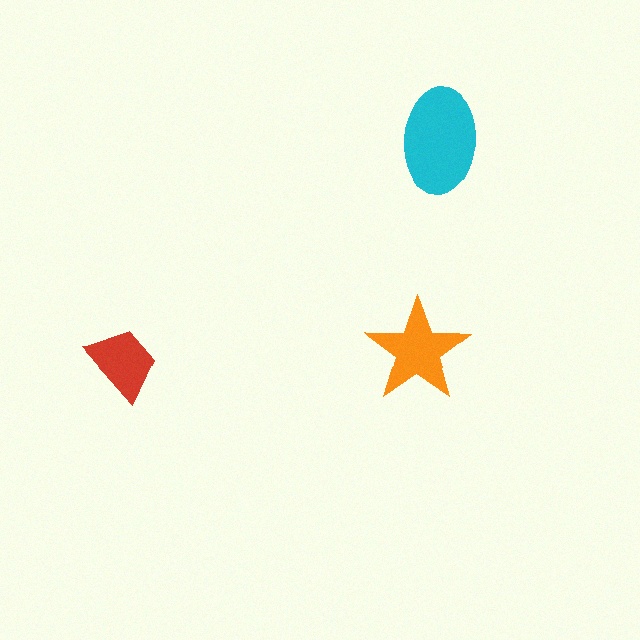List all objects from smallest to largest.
The red trapezoid, the orange star, the cyan ellipse.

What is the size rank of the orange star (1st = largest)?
2nd.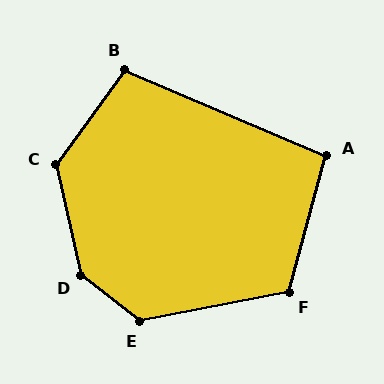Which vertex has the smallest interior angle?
A, at approximately 98 degrees.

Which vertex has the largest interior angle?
D, at approximately 140 degrees.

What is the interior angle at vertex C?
Approximately 131 degrees (obtuse).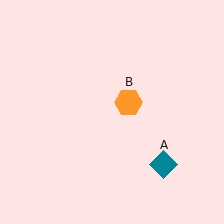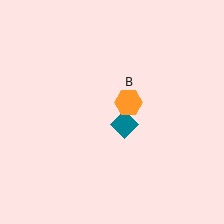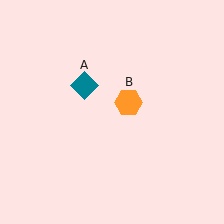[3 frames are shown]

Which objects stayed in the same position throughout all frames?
Orange hexagon (object B) remained stationary.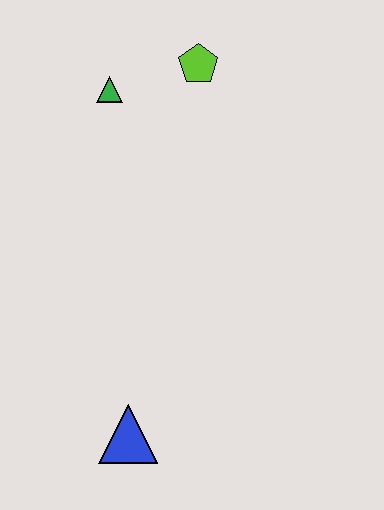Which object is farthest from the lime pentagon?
The blue triangle is farthest from the lime pentagon.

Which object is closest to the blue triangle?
The green triangle is closest to the blue triangle.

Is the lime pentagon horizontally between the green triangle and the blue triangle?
No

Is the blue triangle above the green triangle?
No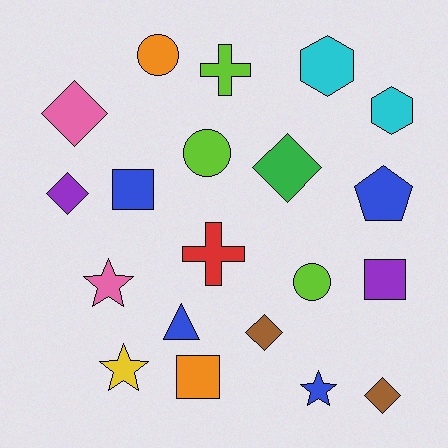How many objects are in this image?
There are 20 objects.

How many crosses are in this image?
There are 2 crosses.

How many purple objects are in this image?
There are 2 purple objects.